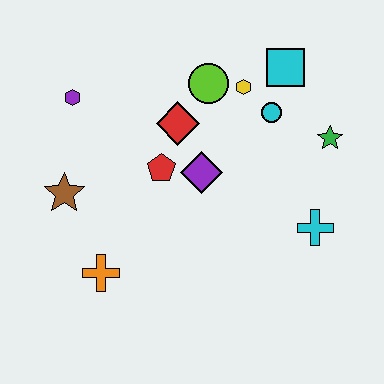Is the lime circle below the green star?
No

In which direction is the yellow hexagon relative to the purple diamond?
The yellow hexagon is above the purple diamond.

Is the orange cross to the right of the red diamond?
No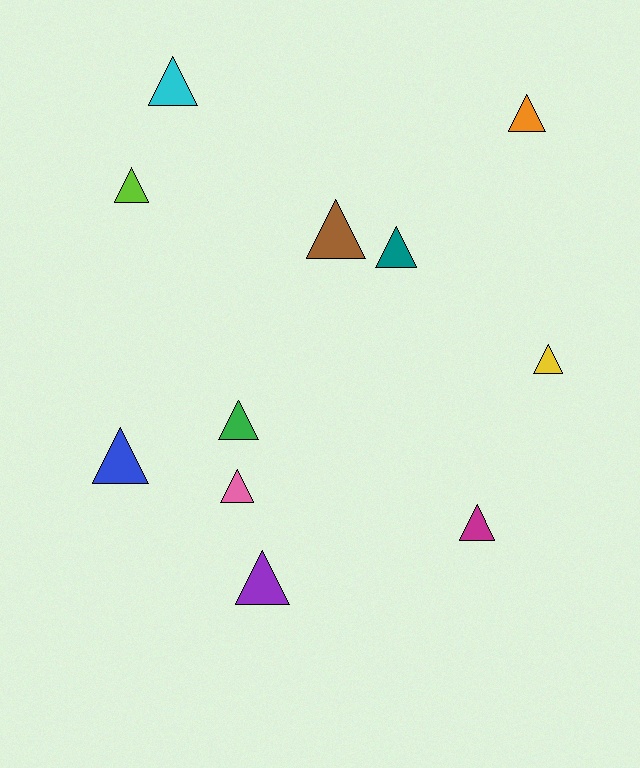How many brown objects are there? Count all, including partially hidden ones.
There is 1 brown object.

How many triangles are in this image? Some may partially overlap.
There are 11 triangles.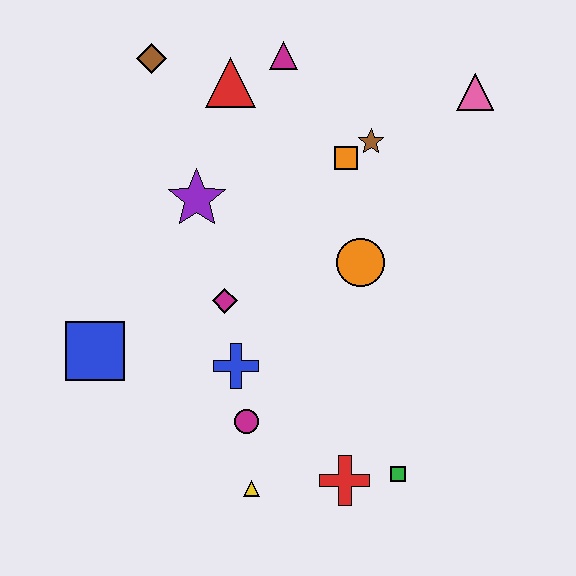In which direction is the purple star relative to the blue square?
The purple star is above the blue square.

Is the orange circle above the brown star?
No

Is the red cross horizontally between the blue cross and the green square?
Yes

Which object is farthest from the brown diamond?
The green square is farthest from the brown diamond.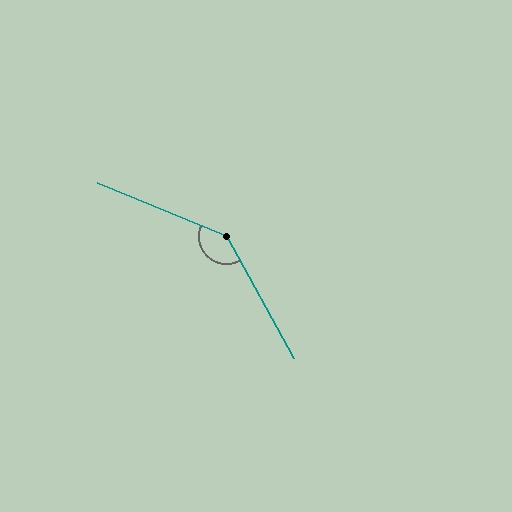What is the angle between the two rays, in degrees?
Approximately 141 degrees.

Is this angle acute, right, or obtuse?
It is obtuse.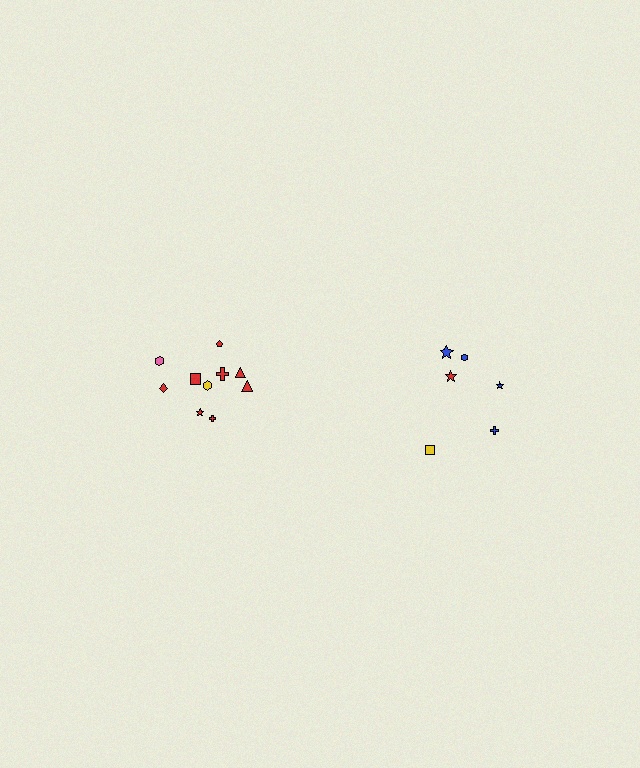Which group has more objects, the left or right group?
The left group.